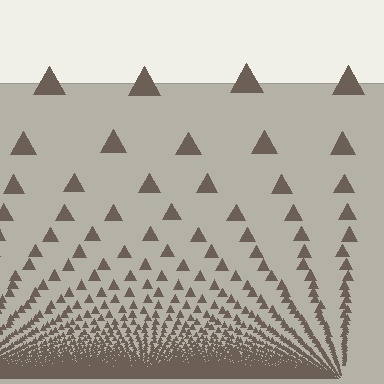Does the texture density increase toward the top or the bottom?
Density increases toward the bottom.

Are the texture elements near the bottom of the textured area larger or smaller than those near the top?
Smaller. The gradient is inverted — elements near the bottom are smaller and denser.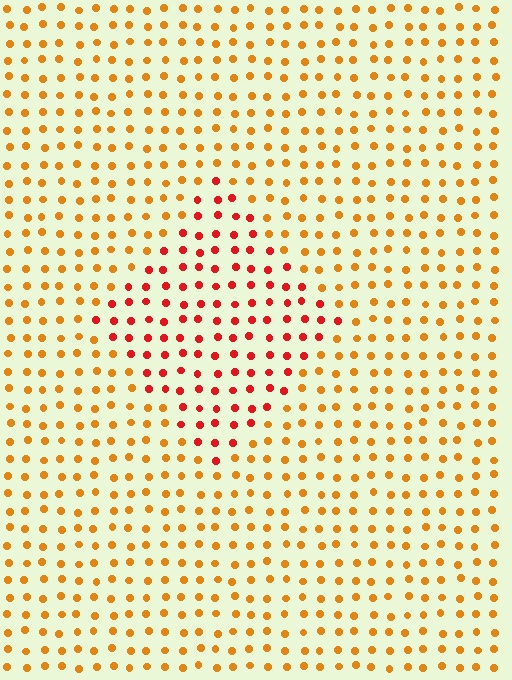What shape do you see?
I see a diamond.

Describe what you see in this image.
The image is filled with small orange elements in a uniform arrangement. A diamond-shaped region is visible where the elements are tinted to a slightly different hue, forming a subtle color boundary.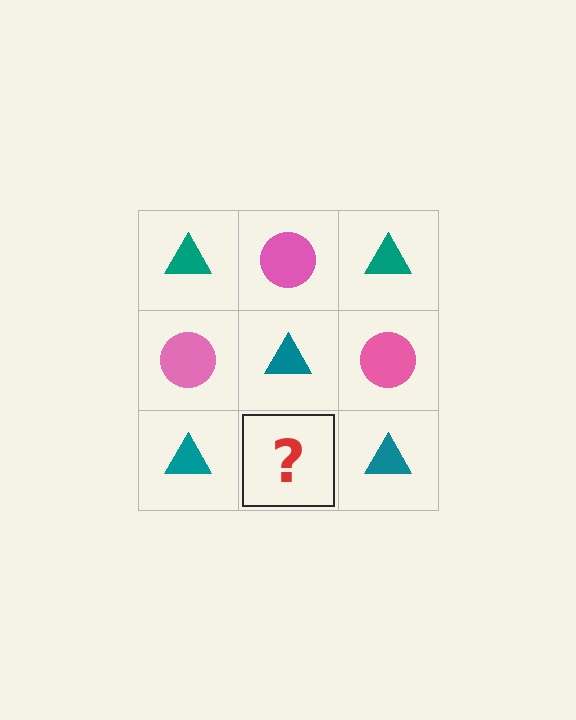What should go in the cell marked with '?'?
The missing cell should contain a pink circle.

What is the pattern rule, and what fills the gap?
The rule is that it alternates teal triangle and pink circle in a checkerboard pattern. The gap should be filled with a pink circle.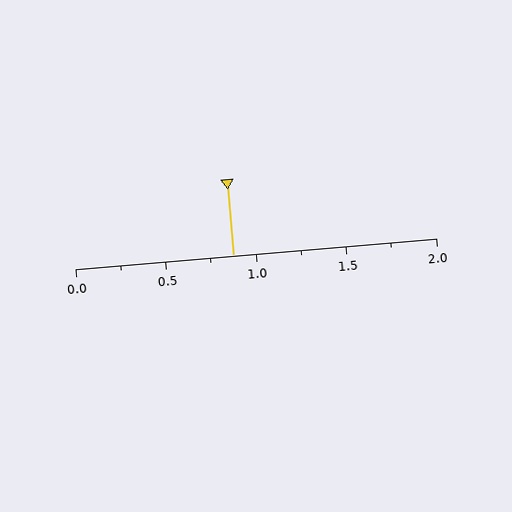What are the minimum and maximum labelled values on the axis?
The axis runs from 0.0 to 2.0.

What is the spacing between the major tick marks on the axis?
The major ticks are spaced 0.5 apart.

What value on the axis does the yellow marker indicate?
The marker indicates approximately 0.88.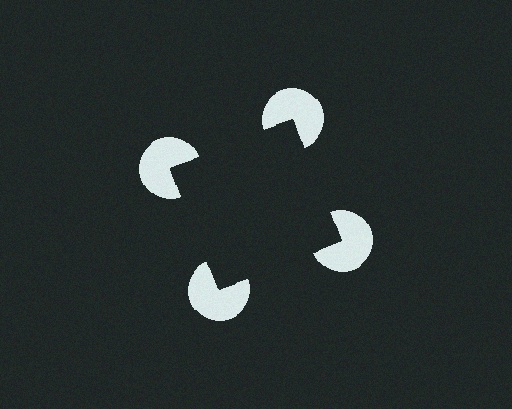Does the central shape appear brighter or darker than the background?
It typically appears slightly darker than the background, even though no actual brightness change is drawn.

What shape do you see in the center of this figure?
An illusory square — its edges are inferred from the aligned wedge cuts in the pac-man discs, not physically drawn.